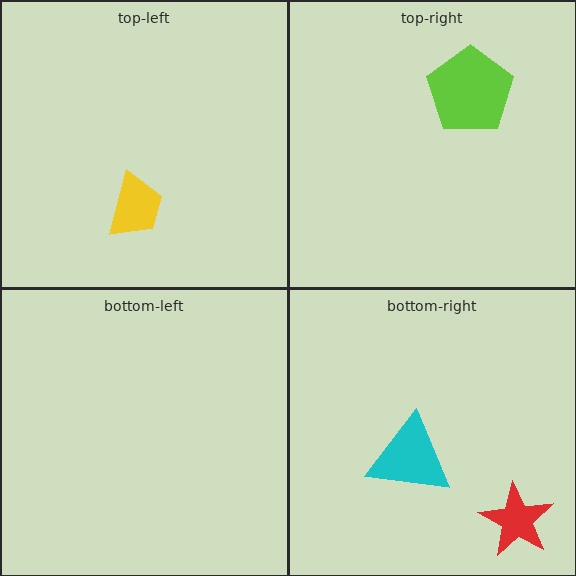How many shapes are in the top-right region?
1.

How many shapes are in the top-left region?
1.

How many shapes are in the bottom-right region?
2.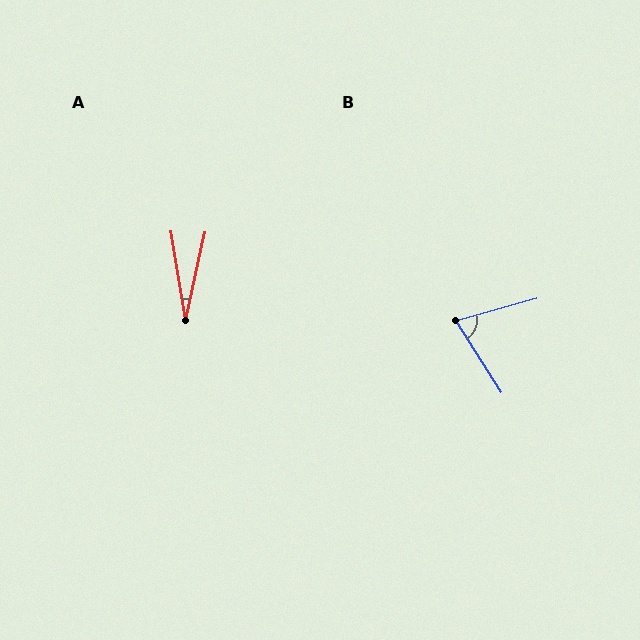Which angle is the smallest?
A, at approximately 22 degrees.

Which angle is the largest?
B, at approximately 73 degrees.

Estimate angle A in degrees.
Approximately 22 degrees.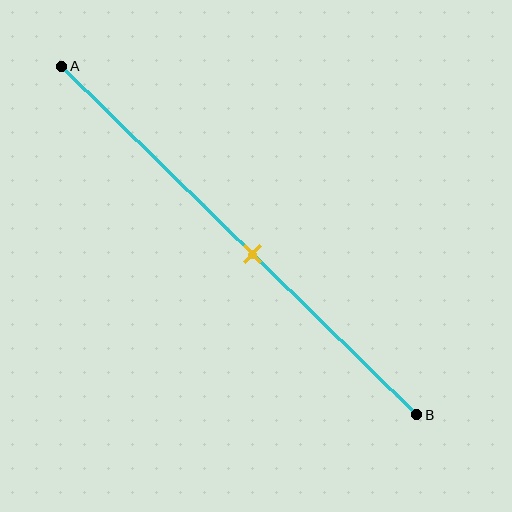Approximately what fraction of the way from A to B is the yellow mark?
The yellow mark is approximately 55% of the way from A to B.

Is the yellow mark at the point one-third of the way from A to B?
No, the mark is at about 55% from A, not at the 33% one-third point.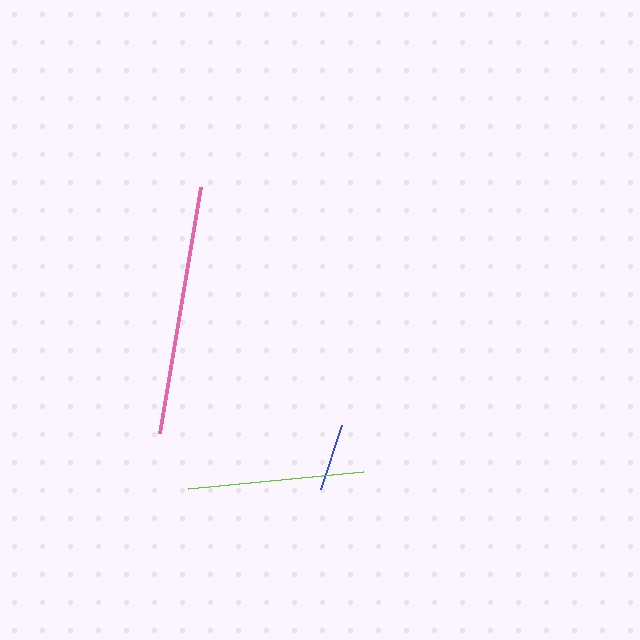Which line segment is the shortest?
The blue line is the shortest at approximately 68 pixels.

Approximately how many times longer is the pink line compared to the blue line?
The pink line is approximately 3.7 times the length of the blue line.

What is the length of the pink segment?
The pink segment is approximately 249 pixels long.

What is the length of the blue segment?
The blue segment is approximately 68 pixels long.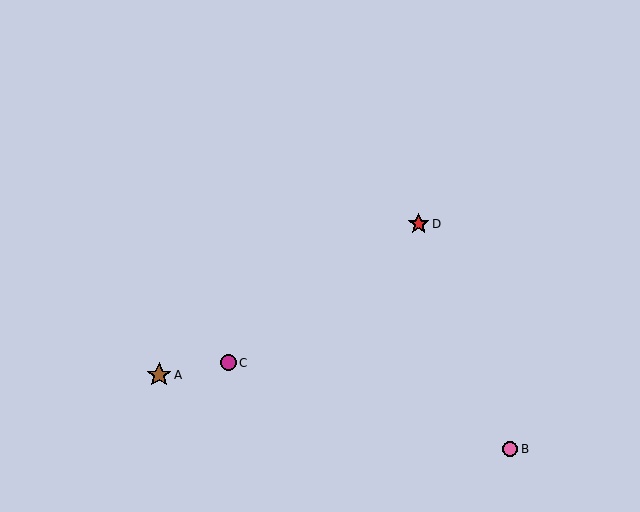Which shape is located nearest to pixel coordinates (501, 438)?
The pink circle (labeled B) at (510, 449) is nearest to that location.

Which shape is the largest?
The brown star (labeled A) is the largest.